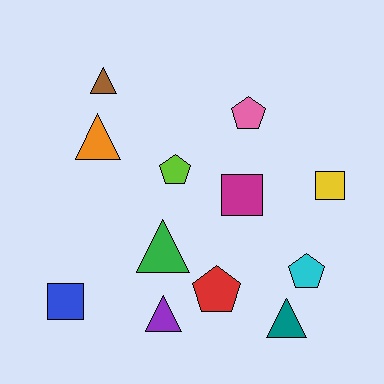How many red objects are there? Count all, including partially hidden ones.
There is 1 red object.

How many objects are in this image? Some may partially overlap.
There are 12 objects.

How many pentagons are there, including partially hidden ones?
There are 4 pentagons.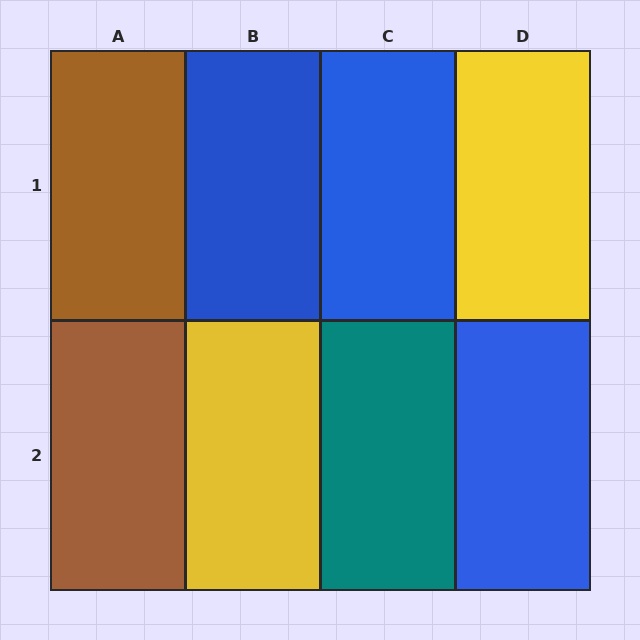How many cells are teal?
1 cell is teal.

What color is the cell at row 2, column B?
Yellow.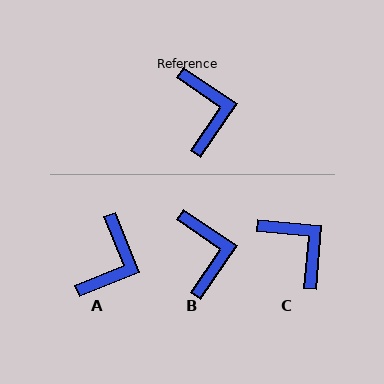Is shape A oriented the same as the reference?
No, it is off by about 34 degrees.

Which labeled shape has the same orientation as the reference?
B.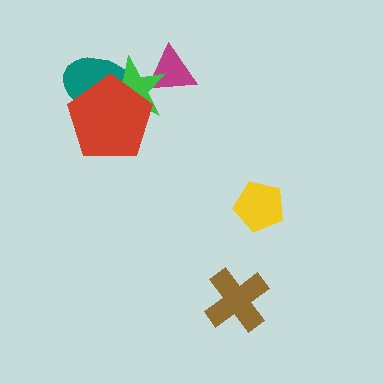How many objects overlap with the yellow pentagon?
0 objects overlap with the yellow pentagon.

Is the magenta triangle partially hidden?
Yes, it is partially covered by another shape.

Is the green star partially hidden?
Yes, it is partially covered by another shape.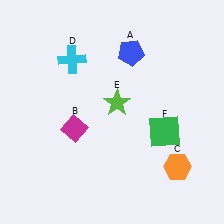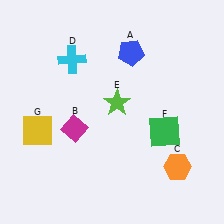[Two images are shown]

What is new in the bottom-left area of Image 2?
A yellow square (G) was added in the bottom-left area of Image 2.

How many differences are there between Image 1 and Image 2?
There is 1 difference between the two images.